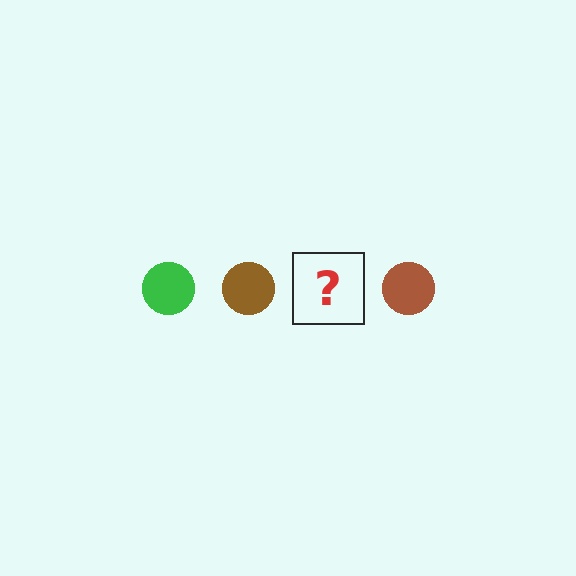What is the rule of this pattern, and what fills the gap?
The rule is that the pattern cycles through green, brown circles. The gap should be filled with a green circle.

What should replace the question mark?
The question mark should be replaced with a green circle.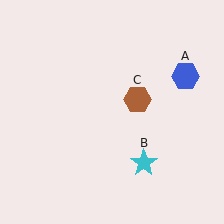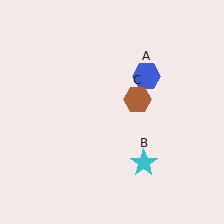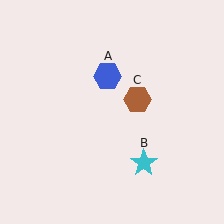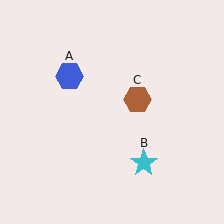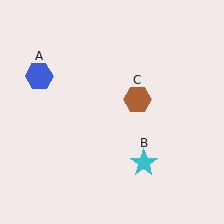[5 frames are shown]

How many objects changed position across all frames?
1 object changed position: blue hexagon (object A).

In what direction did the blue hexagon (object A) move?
The blue hexagon (object A) moved left.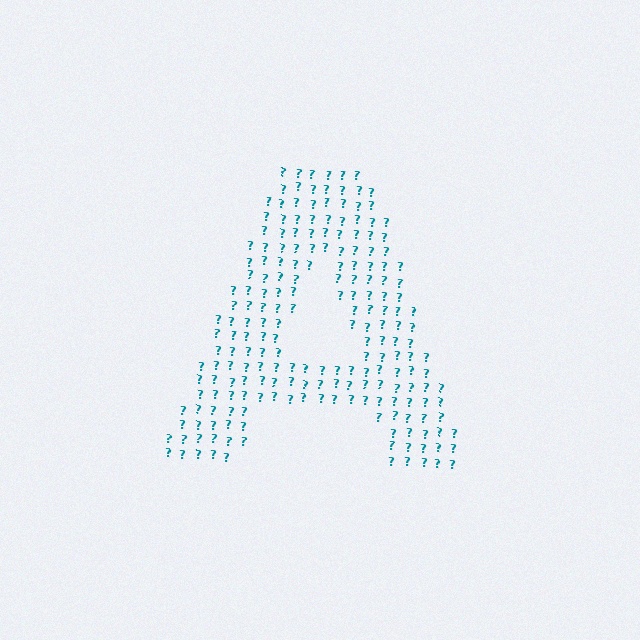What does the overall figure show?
The overall figure shows the letter A.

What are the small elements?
The small elements are question marks.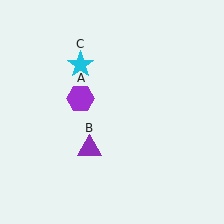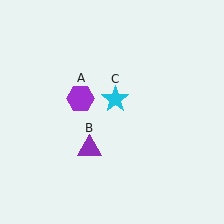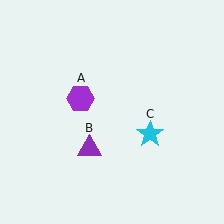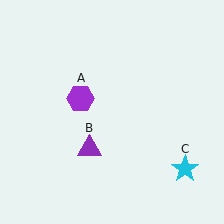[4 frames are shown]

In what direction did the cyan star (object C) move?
The cyan star (object C) moved down and to the right.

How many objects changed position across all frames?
1 object changed position: cyan star (object C).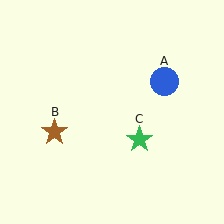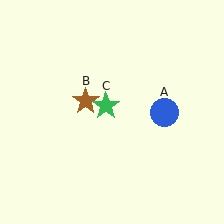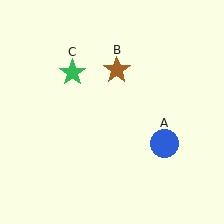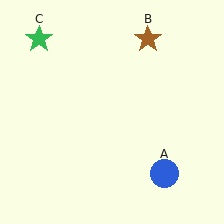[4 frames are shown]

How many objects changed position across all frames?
3 objects changed position: blue circle (object A), brown star (object B), green star (object C).